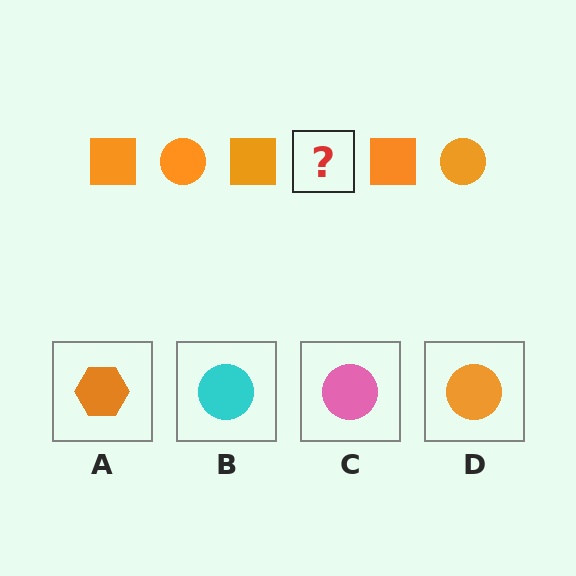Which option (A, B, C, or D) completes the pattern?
D.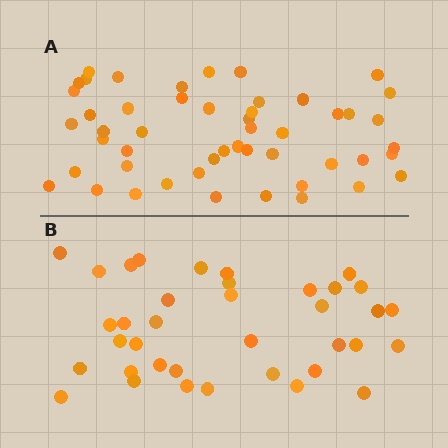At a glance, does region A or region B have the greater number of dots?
Region A (the top region) has more dots.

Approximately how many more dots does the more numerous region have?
Region A has approximately 15 more dots than region B.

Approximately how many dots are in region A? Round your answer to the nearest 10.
About 50 dots.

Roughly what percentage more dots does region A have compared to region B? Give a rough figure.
About 35% more.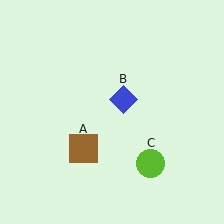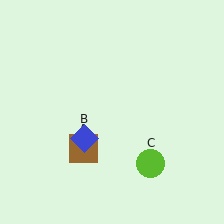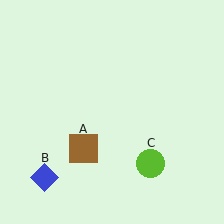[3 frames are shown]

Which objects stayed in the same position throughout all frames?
Brown square (object A) and lime circle (object C) remained stationary.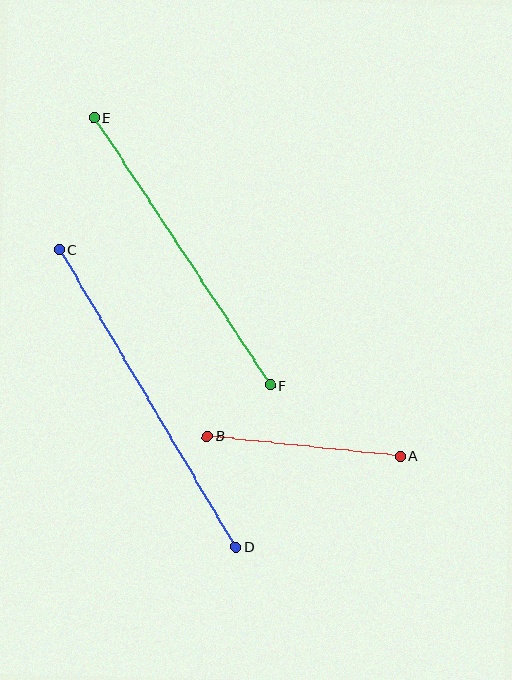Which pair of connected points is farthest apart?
Points C and D are farthest apart.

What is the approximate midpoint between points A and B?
The midpoint is at approximately (304, 446) pixels.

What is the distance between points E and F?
The distance is approximately 320 pixels.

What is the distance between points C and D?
The distance is approximately 345 pixels.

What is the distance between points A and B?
The distance is approximately 194 pixels.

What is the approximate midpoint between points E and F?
The midpoint is at approximately (182, 251) pixels.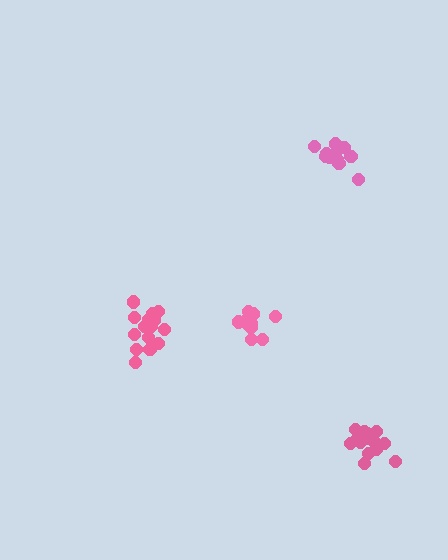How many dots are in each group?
Group 1: 16 dots, Group 2: 15 dots, Group 3: 16 dots, Group 4: 10 dots (57 total).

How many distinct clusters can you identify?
There are 4 distinct clusters.